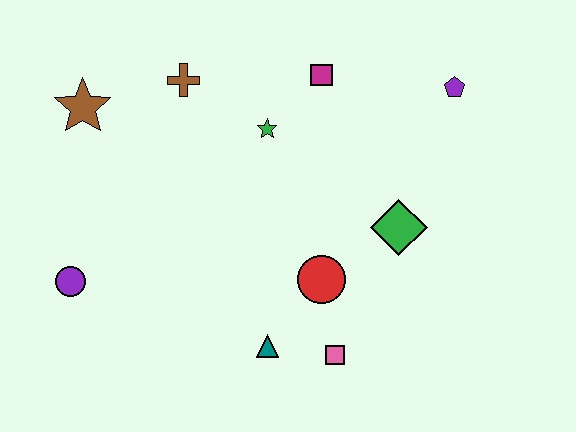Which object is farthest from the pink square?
The brown star is farthest from the pink square.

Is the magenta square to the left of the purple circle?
No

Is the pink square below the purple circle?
Yes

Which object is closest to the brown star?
The brown cross is closest to the brown star.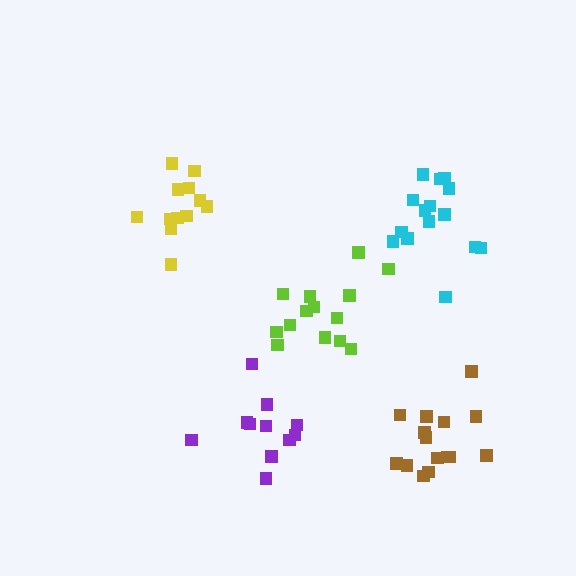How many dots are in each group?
Group 1: 15 dots, Group 2: 11 dots, Group 3: 12 dots, Group 4: 15 dots, Group 5: 14 dots (67 total).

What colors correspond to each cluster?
The clusters are colored: cyan, purple, yellow, brown, lime.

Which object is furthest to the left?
The yellow cluster is leftmost.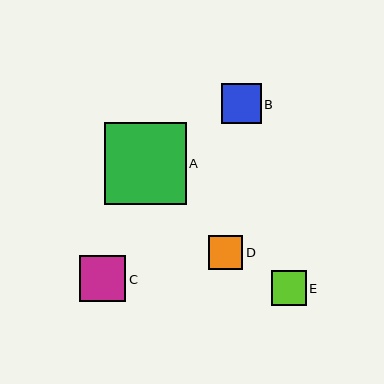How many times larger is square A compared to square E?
Square A is approximately 2.4 times the size of square E.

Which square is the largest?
Square A is the largest with a size of approximately 82 pixels.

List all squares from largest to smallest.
From largest to smallest: A, C, B, E, D.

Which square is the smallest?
Square D is the smallest with a size of approximately 34 pixels.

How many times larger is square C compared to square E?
Square C is approximately 1.3 times the size of square E.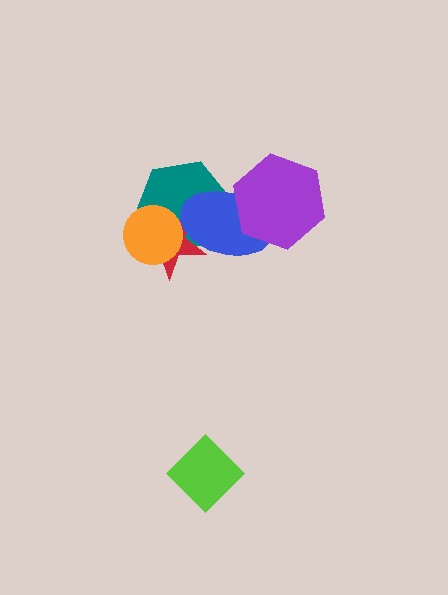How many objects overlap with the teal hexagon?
3 objects overlap with the teal hexagon.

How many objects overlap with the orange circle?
2 objects overlap with the orange circle.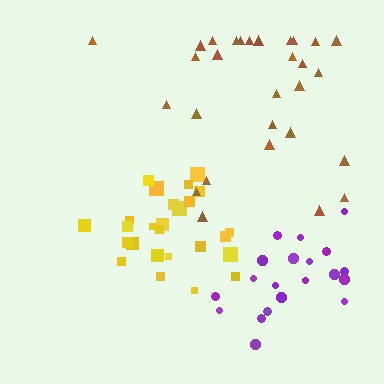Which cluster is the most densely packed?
Yellow.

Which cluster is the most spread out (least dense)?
Purple.